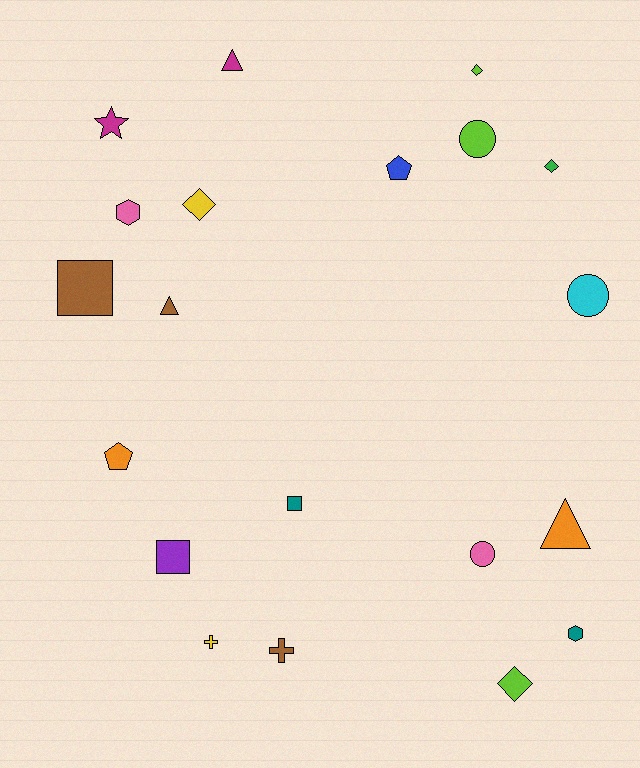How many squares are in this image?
There are 3 squares.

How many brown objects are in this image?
There are 3 brown objects.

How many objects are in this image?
There are 20 objects.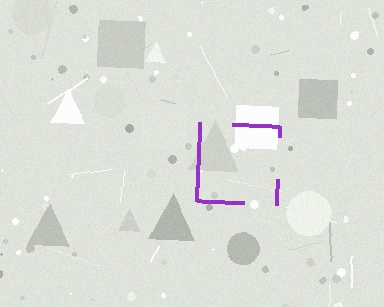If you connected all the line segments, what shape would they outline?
They would outline a square.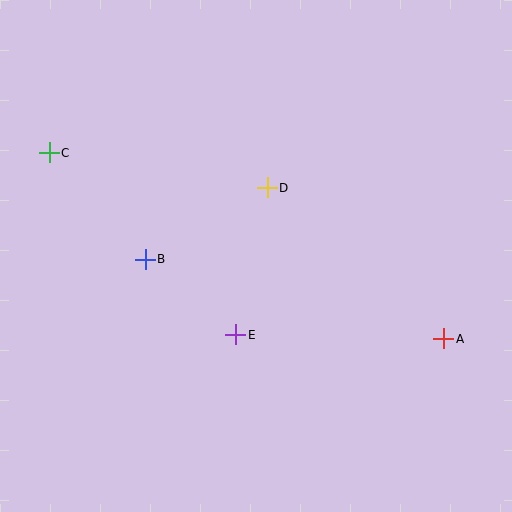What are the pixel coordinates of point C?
Point C is at (49, 153).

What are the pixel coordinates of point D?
Point D is at (267, 188).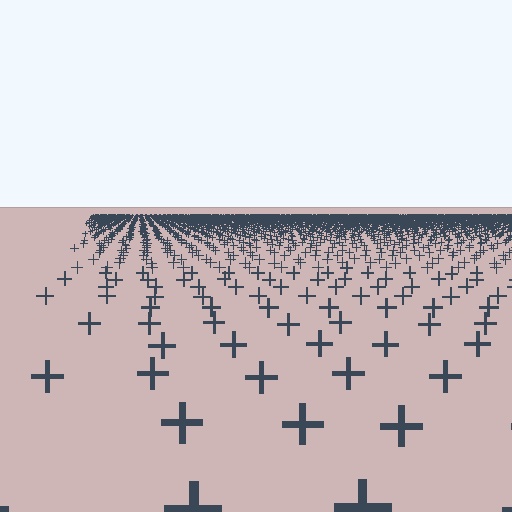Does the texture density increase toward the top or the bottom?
Density increases toward the top.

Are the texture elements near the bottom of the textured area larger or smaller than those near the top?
Larger. Near the bottom, elements are closer to the viewer and appear at a bigger on-screen size.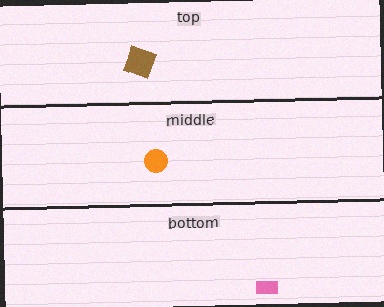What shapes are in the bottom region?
The pink rectangle.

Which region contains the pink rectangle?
The bottom region.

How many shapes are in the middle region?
1.